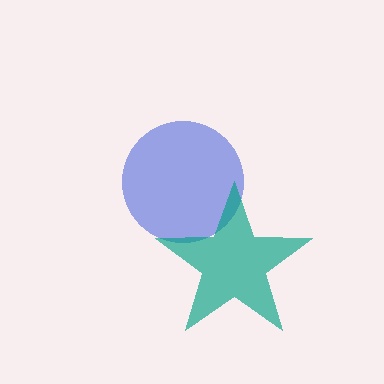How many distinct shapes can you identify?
There are 2 distinct shapes: a blue circle, a teal star.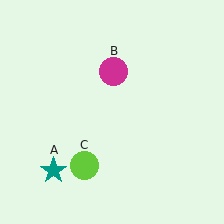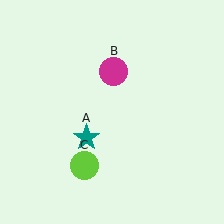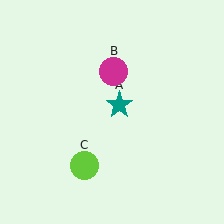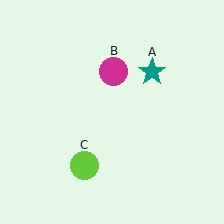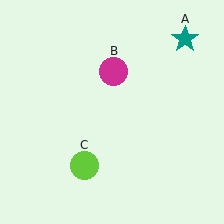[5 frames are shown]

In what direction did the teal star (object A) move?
The teal star (object A) moved up and to the right.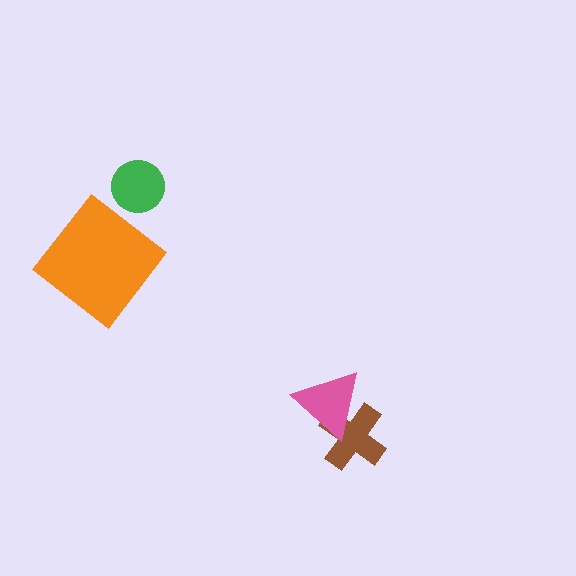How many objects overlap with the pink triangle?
1 object overlaps with the pink triangle.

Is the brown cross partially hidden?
Yes, it is partially covered by another shape.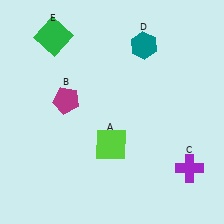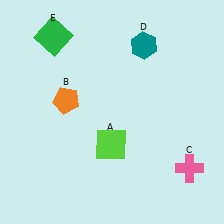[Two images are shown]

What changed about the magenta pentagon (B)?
In Image 1, B is magenta. In Image 2, it changed to orange.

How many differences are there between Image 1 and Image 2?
There are 2 differences between the two images.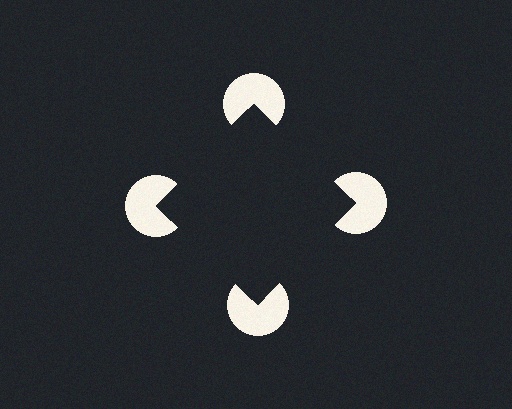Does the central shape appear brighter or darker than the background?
It typically appears slightly darker than the background, even though no actual brightness change is drawn.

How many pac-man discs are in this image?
There are 4 — one at each vertex of the illusory square.